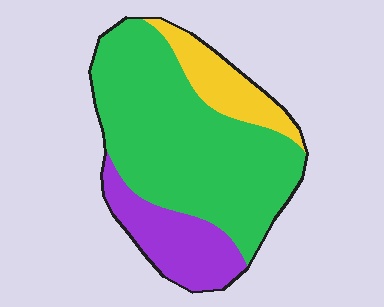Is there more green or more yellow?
Green.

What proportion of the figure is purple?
Purple covers about 20% of the figure.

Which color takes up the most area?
Green, at roughly 65%.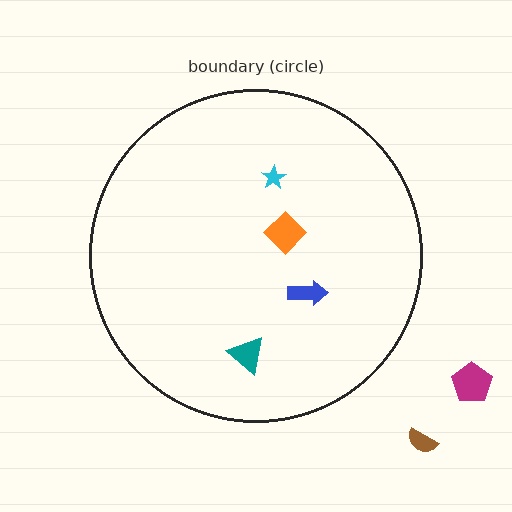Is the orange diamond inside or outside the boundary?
Inside.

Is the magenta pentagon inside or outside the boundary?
Outside.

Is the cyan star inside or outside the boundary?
Inside.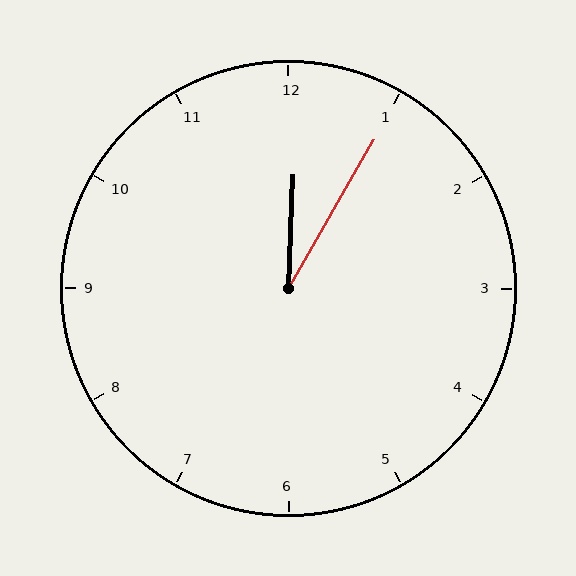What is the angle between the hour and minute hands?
Approximately 28 degrees.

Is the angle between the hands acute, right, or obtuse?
It is acute.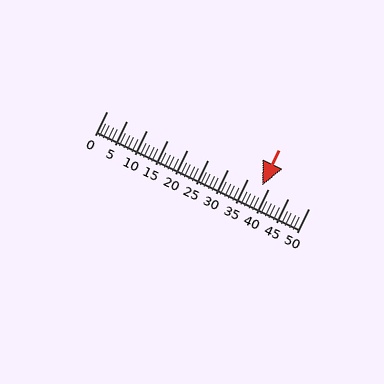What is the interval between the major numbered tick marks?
The major tick marks are spaced 5 units apart.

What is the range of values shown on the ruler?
The ruler shows values from 0 to 50.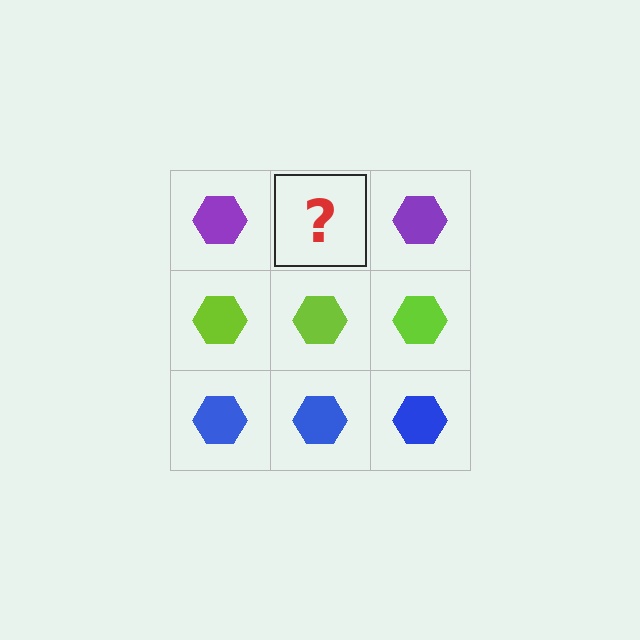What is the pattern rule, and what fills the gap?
The rule is that each row has a consistent color. The gap should be filled with a purple hexagon.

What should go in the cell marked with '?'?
The missing cell should contain a purple hexagon.